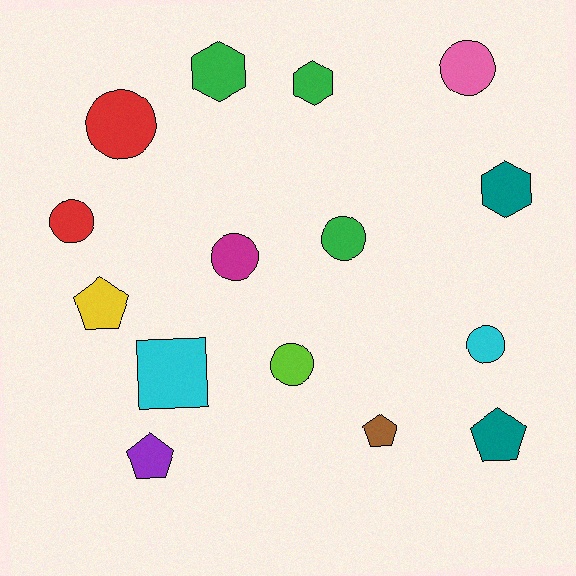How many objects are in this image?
There are 15 objects.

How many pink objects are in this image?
There is 1 pink object.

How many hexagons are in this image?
There are 3 hexagons.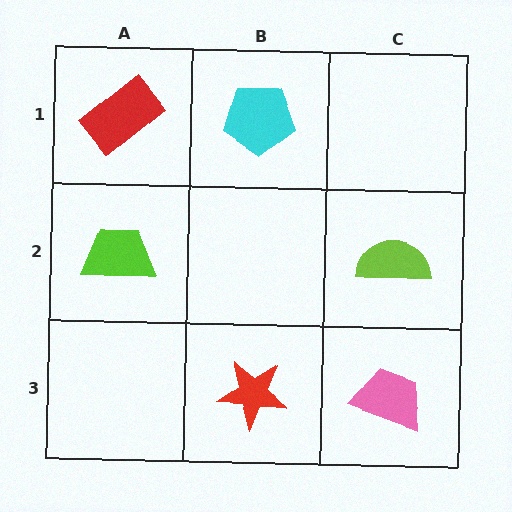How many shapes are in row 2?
2 shapes.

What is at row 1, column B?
A cyan pentagon.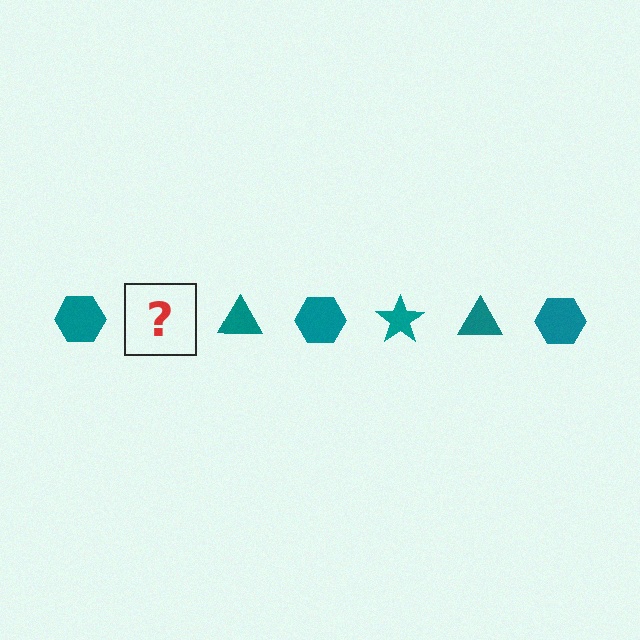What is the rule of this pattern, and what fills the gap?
The rule is that the pattern cycles through hexagon, star, triangle shapes in teal. The gap should be filled with a teal star.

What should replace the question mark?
The question mark should be replaced with a teal star.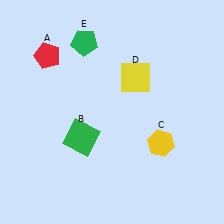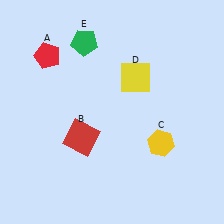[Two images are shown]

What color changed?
The square (B) changed from green in Image 1 to red in Image 2.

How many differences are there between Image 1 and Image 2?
There is 1 difference between the two images.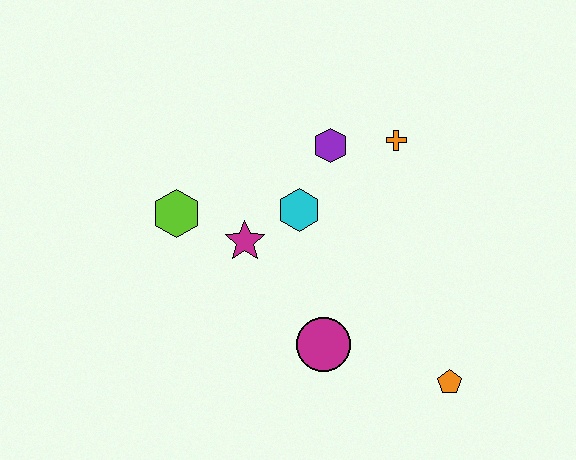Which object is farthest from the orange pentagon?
The lime hexagon is farthest from the orange pentagon.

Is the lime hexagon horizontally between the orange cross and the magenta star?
No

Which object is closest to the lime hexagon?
The magenta star is closest to the lime hexagon.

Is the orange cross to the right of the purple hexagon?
Yes